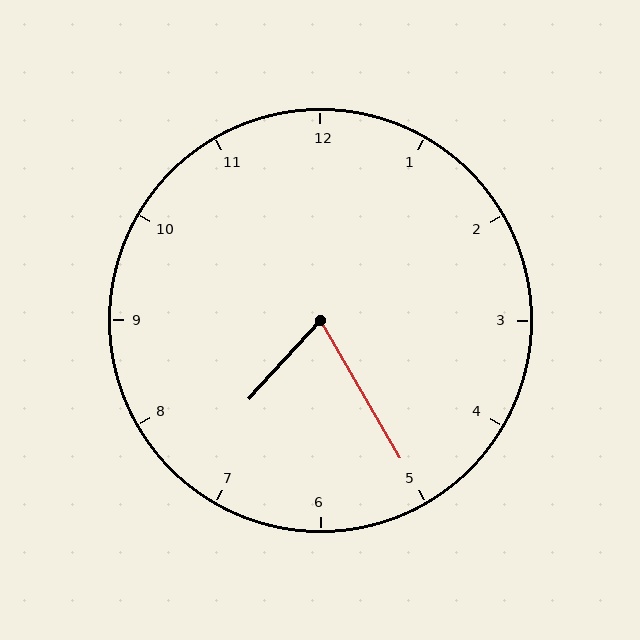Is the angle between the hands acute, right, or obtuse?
It is acute.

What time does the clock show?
7:25.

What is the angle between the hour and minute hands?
Approximately 72 degrees.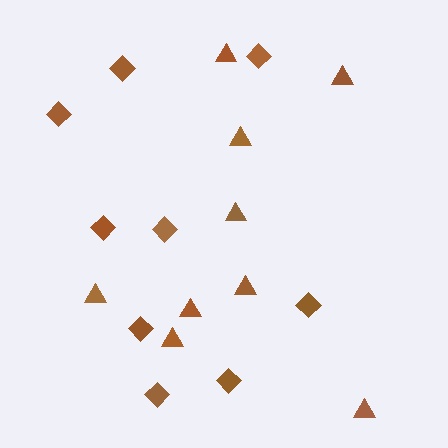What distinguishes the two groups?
There are 2 groups: one group of triangles (9) and one group of diamonds (9).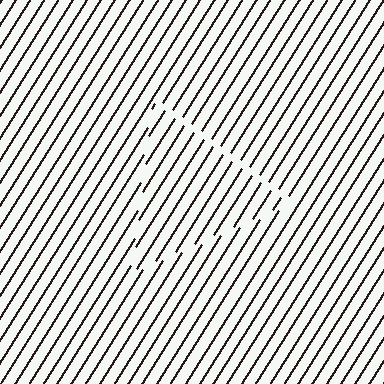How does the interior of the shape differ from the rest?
The interior of the shape contains the same grating, shifted by half a period — the contour is defined by the phase discontinuity where line-ends from the inner and outer gratings abut.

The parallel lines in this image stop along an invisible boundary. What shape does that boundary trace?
An illusory triangle. The interior of the shape contains the same grating, shifted by half a period — the contour is defined by the phase discontinuity where line-ends from the inner and outer gratings abut.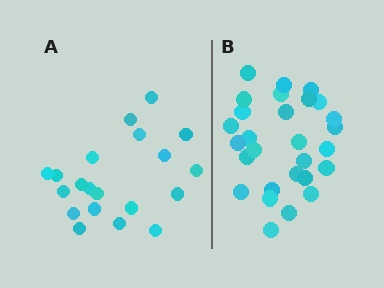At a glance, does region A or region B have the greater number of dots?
Region B (the right region) has more dots.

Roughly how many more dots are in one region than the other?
Region B has roughly 8 or so more dots than region A.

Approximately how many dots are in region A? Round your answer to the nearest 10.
About 20 dots.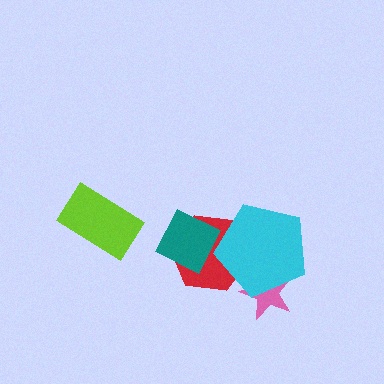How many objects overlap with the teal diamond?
1 object overlaps with the teal diamond.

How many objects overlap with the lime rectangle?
0 objects overlap with the lime rectangle.